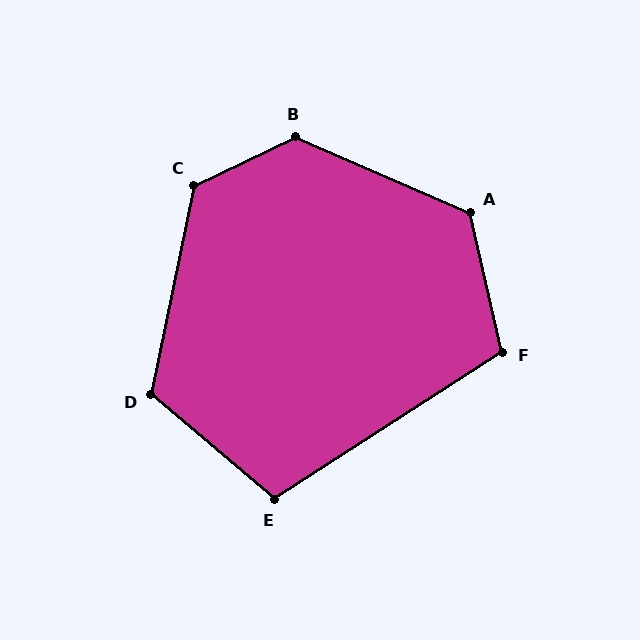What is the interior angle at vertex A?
Approximately 126 degrees (obtuse).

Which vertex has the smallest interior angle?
E, at approximately 107 degrees.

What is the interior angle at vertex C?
Approximately 127 degrees (obtuse).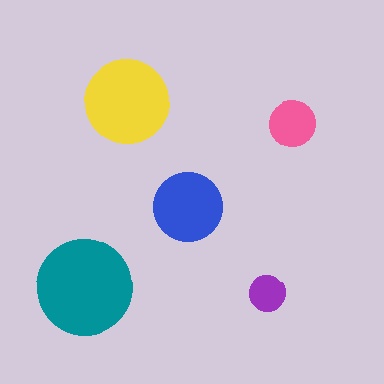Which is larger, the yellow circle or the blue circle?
The yellow one.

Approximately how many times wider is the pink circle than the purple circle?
About 1.5 times wider.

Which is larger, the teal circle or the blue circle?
The teal one.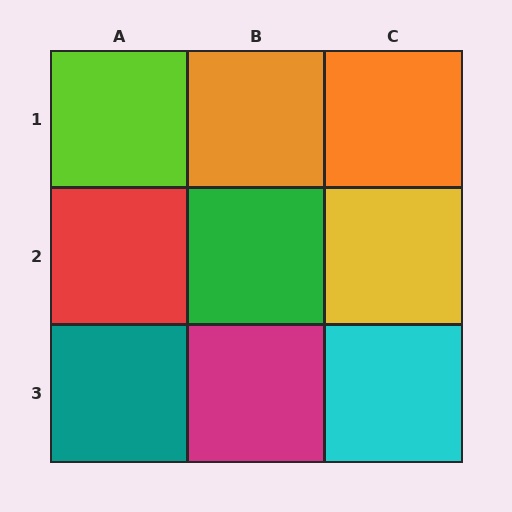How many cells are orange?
2 cells are orange.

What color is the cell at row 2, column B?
Green.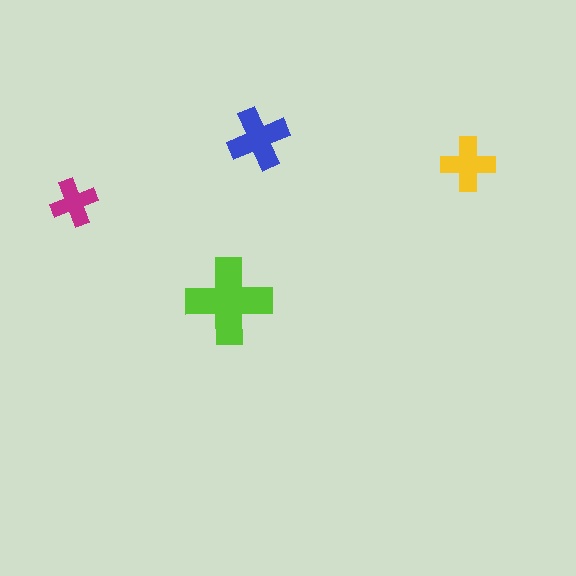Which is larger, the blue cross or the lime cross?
The lime one.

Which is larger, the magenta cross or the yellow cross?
The yellow one.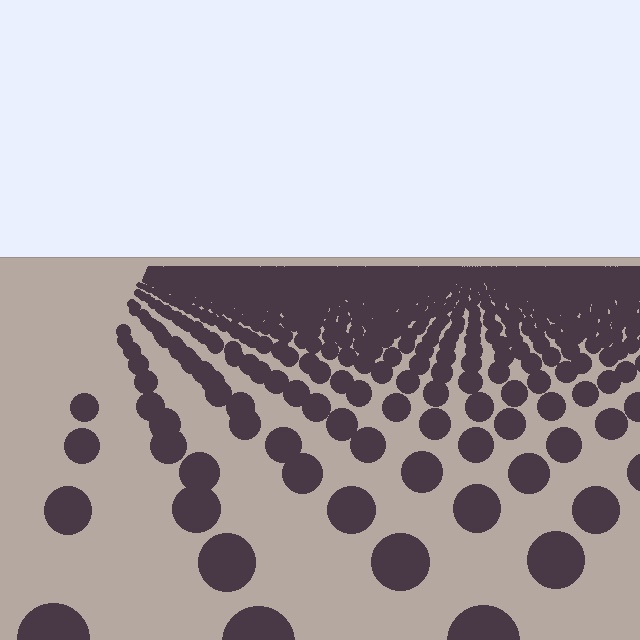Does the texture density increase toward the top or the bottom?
Density increases toward the top.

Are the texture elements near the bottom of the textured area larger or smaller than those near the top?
Larger. Near the bottom, elements are closer to the viewer and appear at a bigger on-screen size.